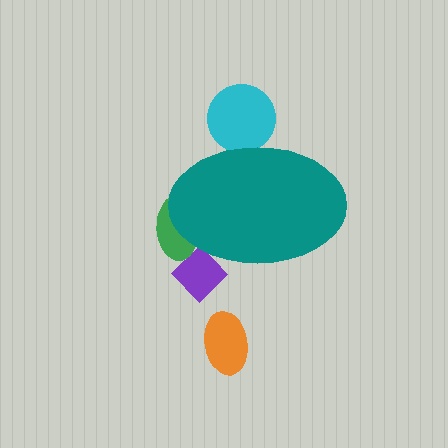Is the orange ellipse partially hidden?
No, the orange ellipse is fully visible.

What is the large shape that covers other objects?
A teal ellipse.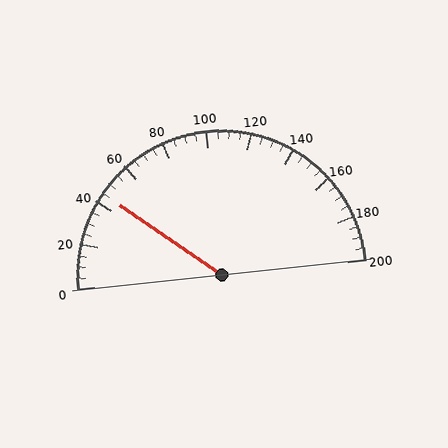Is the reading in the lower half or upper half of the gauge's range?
The reading is in the lower half of the range (0 to 200).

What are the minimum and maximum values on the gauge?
The gauge ranges from 0 to 200.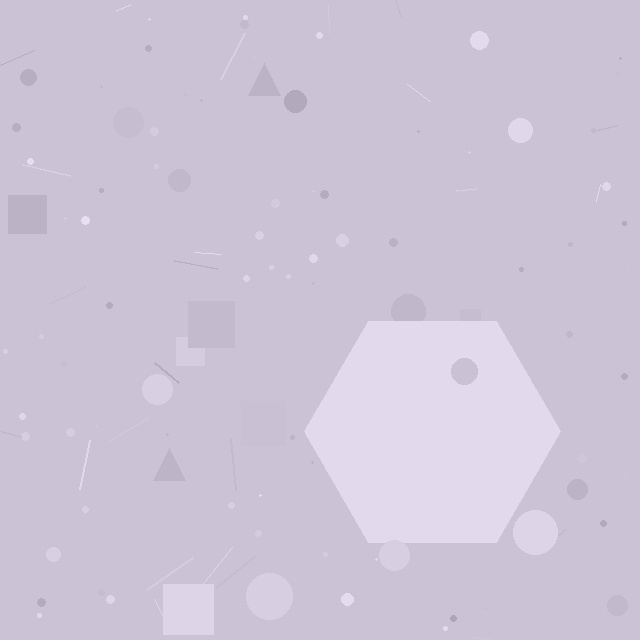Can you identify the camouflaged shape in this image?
The camouflaged shape is a hexagon.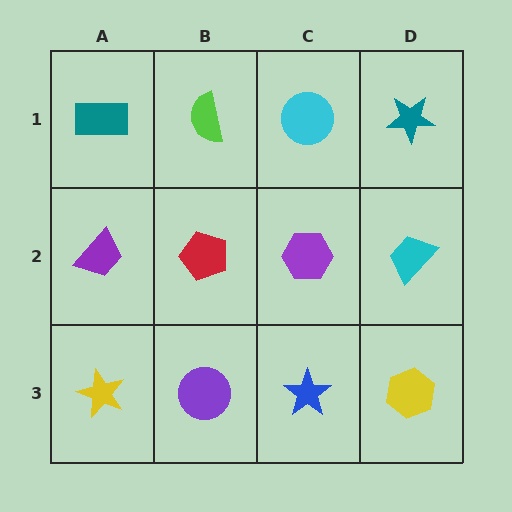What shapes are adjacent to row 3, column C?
A purple hexagon (row 2, column C), a purple circle (row 3, column B), a yellow hexagon (row 3, column D).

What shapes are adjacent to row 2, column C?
A cyan circle (row 1, column C), a blue star (row 3, column C), a red pentagon (row 2, column B), a cyan trapezoid (row 2, column D).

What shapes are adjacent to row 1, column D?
A cyan trapezoid (row 2, column D), a cyan circle (row 1, column C).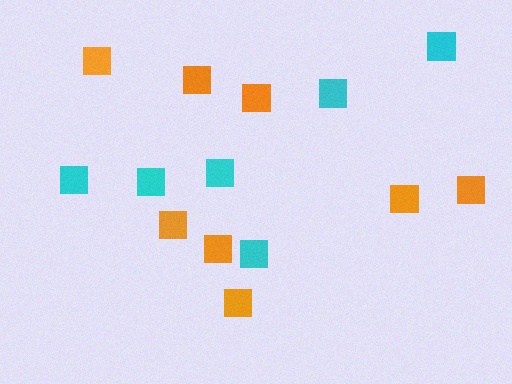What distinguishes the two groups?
There are 2 groups: one group of cyan squares (6) and one group of orange squares (8).